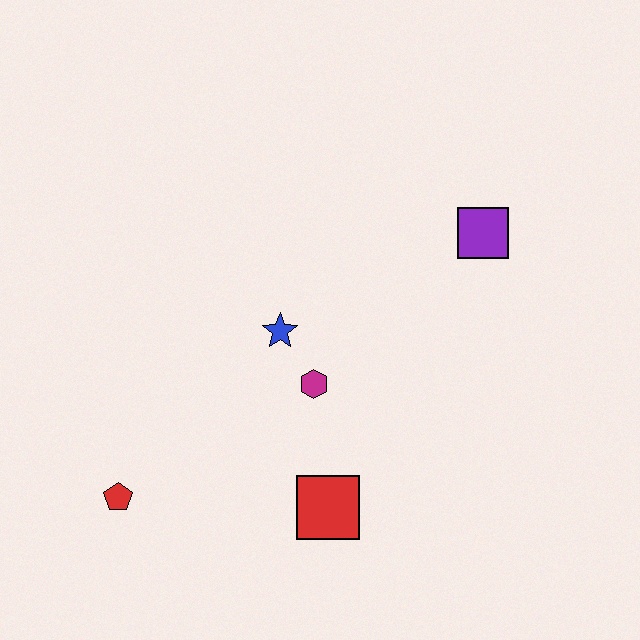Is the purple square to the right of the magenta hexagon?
Yes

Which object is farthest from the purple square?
The red pentagon is farthest from the purple square.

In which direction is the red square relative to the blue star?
The red square is below the blue star.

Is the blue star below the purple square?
Yes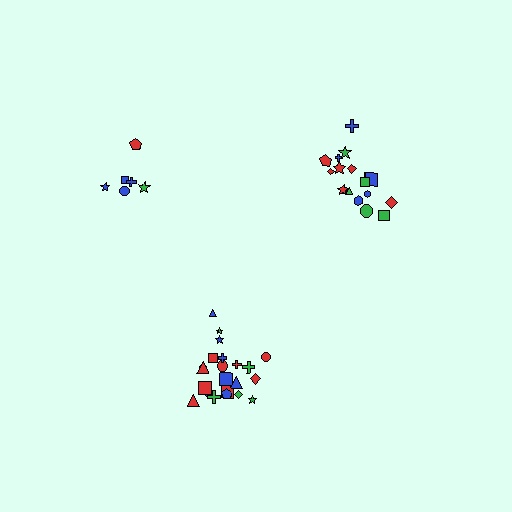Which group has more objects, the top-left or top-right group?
The top-right group.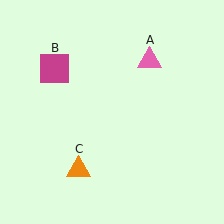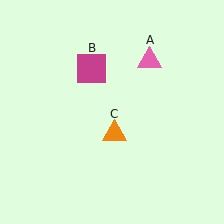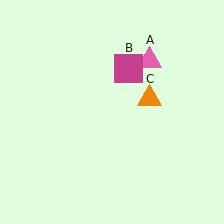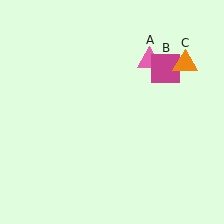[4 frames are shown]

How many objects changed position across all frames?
2 objects changed position: magenta square (object B), orange triangle (object C).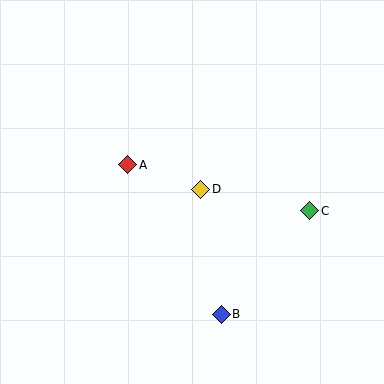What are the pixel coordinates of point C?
Point C is at (310, 211).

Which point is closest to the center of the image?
Point D at (201, 189) is closest to the center.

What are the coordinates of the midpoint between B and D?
The midpoint between B and D is at (211, 252).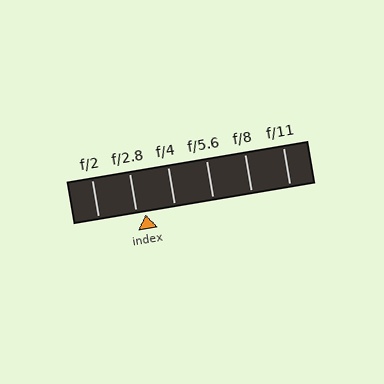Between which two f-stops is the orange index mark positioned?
The index mark is between f/2.8 and f/4.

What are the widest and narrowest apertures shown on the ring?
The widest aperture shown is f/2 and the narrowest is f/11.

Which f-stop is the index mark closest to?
The index mark is closest to f/2.8.